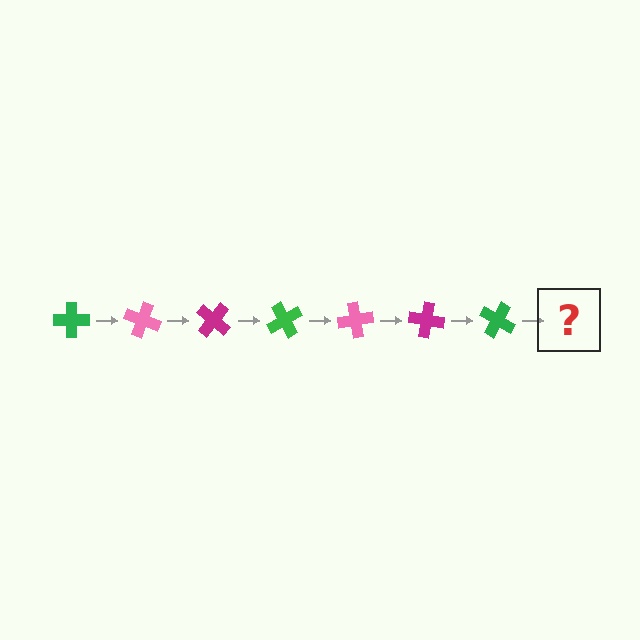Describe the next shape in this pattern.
It should be a pink cross, rotated 140 degrees from the start.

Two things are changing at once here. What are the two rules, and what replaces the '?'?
The two rules are that it rotates 20 degrees each step and the color cycles through green, pink, and magenta. The '?' should be a pink cross, rotated 140 degrees from the start.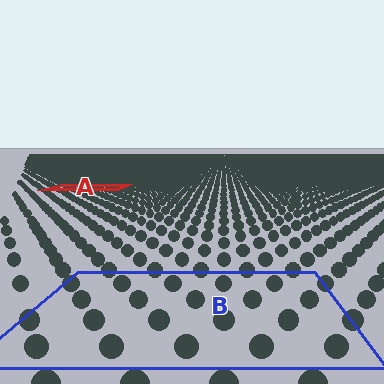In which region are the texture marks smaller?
The texture marks are smaller in region A, because it is farther away.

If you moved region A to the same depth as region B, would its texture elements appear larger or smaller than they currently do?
They would appear larger. At a closer depth, the same texture elements are projected at a bigger on-screen size.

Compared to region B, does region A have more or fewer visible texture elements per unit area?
Region A has more texture elements per unit area — they are packed more densely because it is farther away.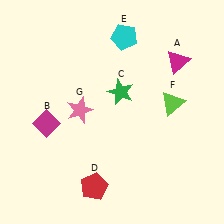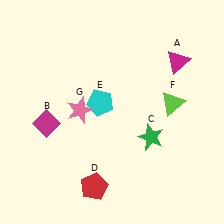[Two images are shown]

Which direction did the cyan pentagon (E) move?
The cyan pentagon (E) moved down.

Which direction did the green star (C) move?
The green star (C) moved down.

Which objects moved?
The objects that moved are: the green star (C), the cyan pentagon (E).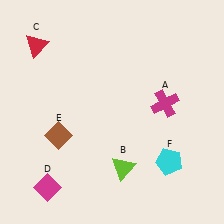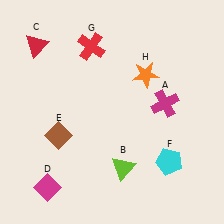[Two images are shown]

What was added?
A red cross (G), an orange star (H) were added in Image 2.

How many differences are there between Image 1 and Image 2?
There are 2 differences between the two images.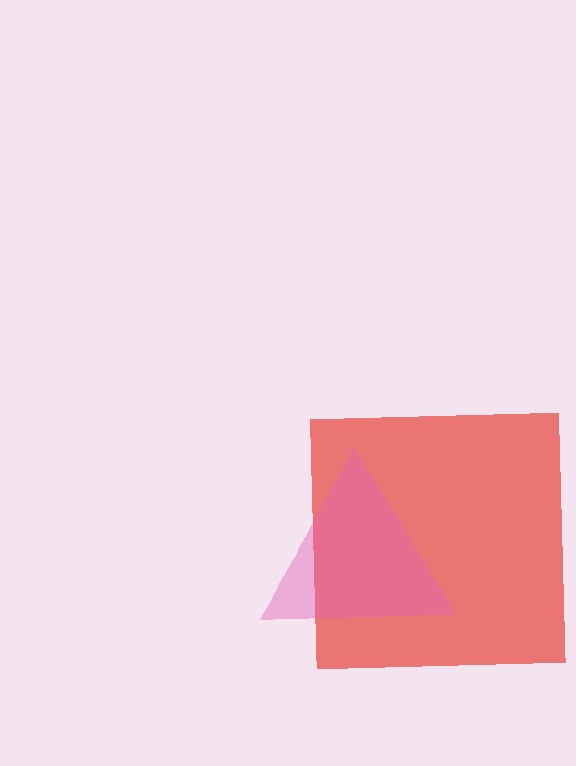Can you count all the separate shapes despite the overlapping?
Yes, there are 2 separate shapes.